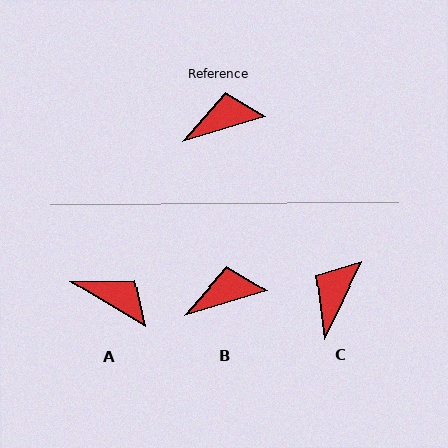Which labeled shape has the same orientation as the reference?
B.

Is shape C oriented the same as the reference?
No, it is off by about 48 degrees.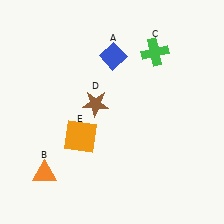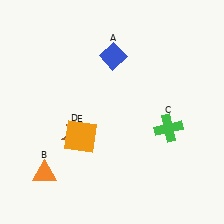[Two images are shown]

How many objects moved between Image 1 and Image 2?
2 objects moved between the two images.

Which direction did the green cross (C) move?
The green cross (C) moved down.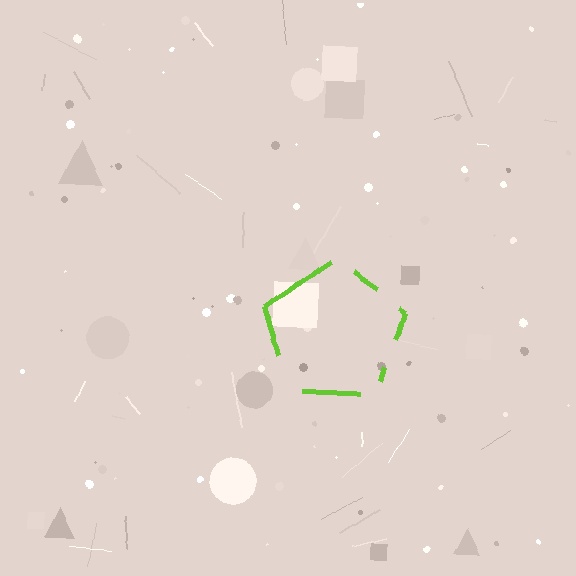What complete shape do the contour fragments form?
The contour fragments form a pentagon.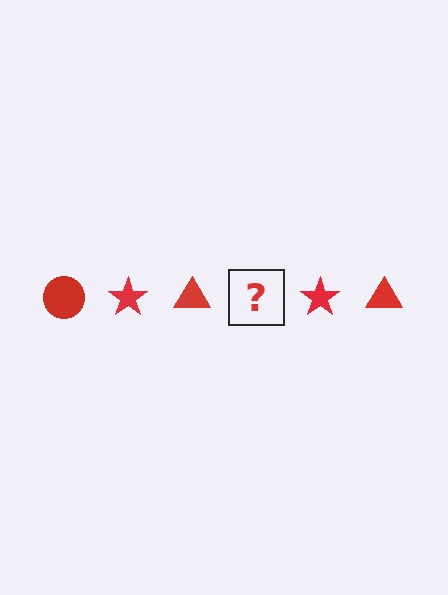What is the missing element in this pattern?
The missing element is a red circle.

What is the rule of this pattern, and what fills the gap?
The rule is that the pattern cycles through circle, star, triangle shapes in red. The gap should be filled with a red circle.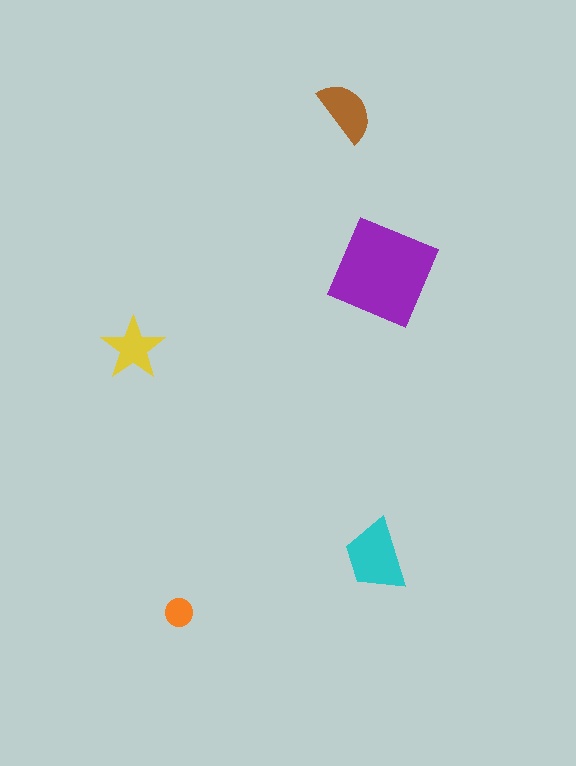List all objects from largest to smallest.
The purple diamond, the cyan trapezoid, the brown semicircle, the yellow star, the orange circle.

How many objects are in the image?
There are 5 objects in the image.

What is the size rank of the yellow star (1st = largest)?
4th.